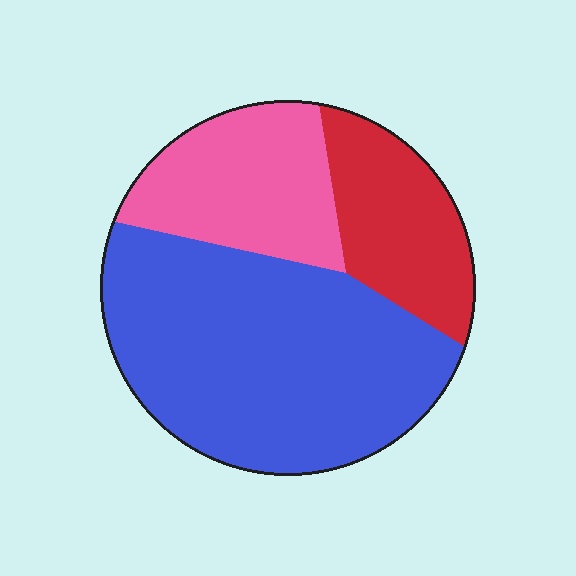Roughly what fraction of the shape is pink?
Pink covers about 25% of the shape.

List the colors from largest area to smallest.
From largest to smallest: blue, pink, red.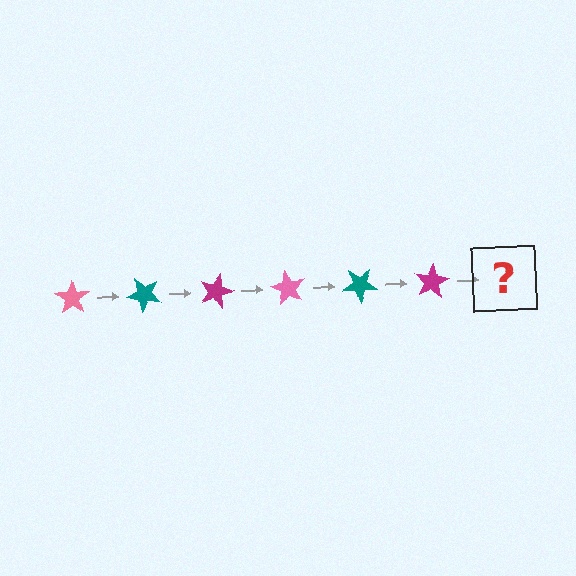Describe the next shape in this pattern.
It should be a pink star, rotated 270 degrees from the start.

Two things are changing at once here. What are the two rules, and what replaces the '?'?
The two rules are that it rotates 45 degrees each step and the color cycles through pink, teal, and magenta. The '?' should be a pink star, rotated 270 degrees from the start.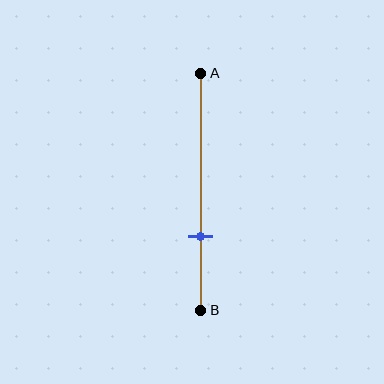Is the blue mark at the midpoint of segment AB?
No, the mark is at about 70% from A, not at the 50% midpoint.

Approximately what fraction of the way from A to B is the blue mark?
The blue mark is approximately 70% of the way from A to B.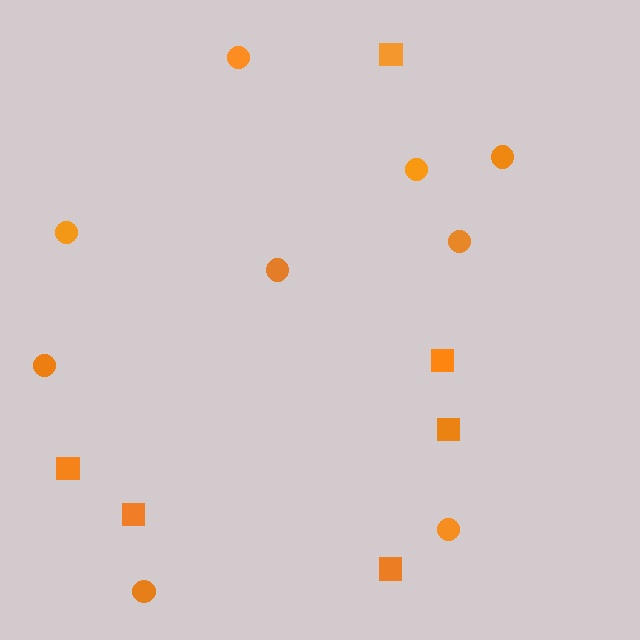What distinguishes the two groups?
There are 2 groups: one group of circles (9) and one group of squares (6).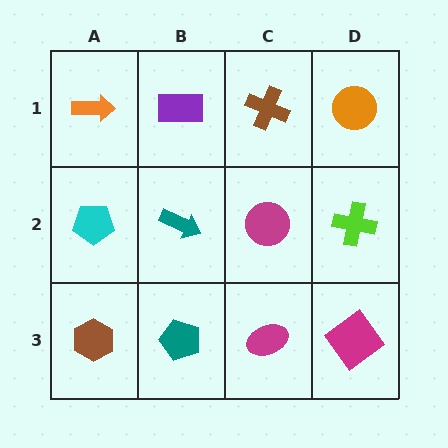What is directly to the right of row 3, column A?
A teal pentagon.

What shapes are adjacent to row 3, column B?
A teal arrow (row 2, column B), a brown hexagon (row 3, column A), a magenta ellipse (row 3, column C).